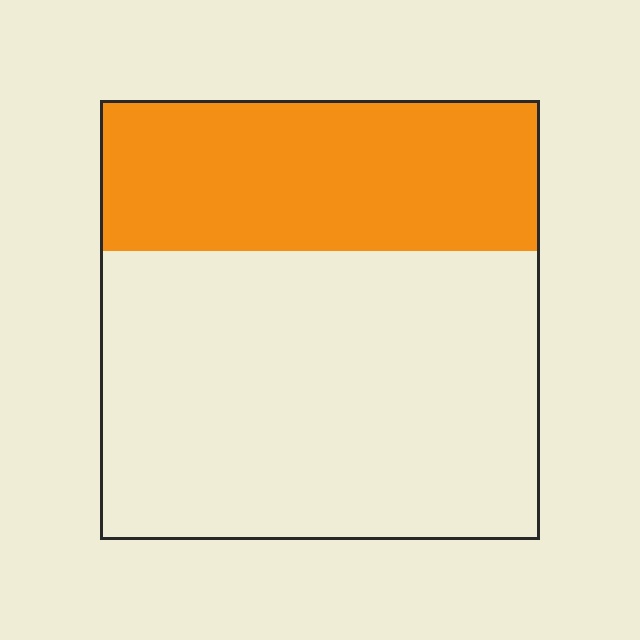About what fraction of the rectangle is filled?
About one third (1/3).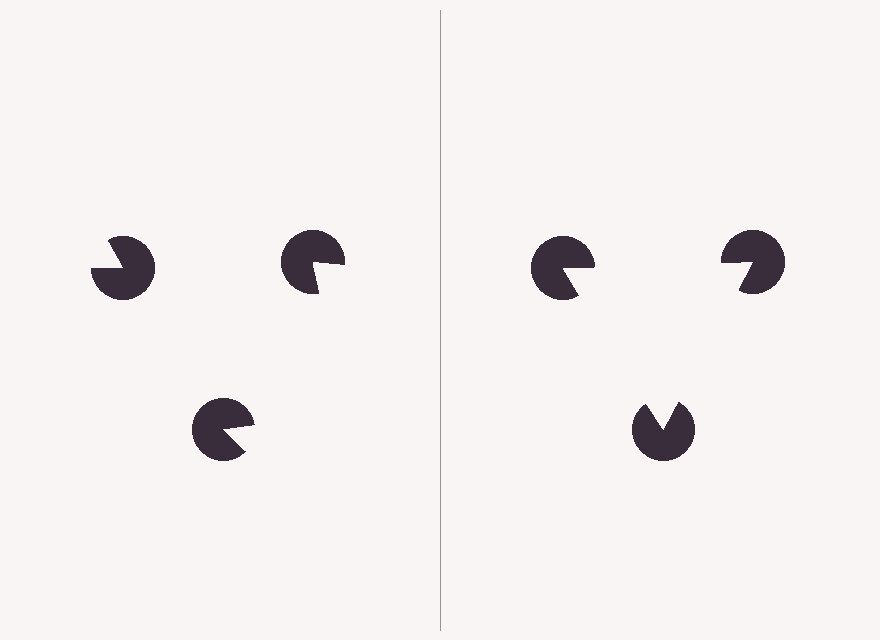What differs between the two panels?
The pac-man discs are positioned identically on both sides; only the wedge orientations differ. On the right they align to a triangle; on the left they are misaligned.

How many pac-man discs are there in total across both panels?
6 — 3 on each side.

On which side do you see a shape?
An illusory triangle appears on the right side. On the left side the wedge cuts are rotated, so no coherent shape forms.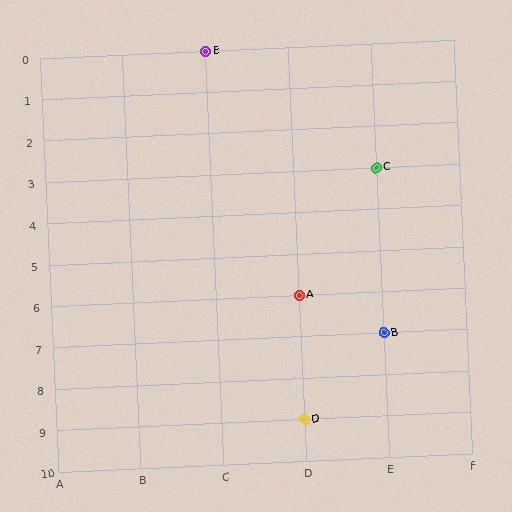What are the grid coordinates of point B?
Point B is at grid coordinates (E, 7).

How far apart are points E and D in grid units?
Points E and D are 1 column and 9 rows apart (about 9.1 grid units diagonally).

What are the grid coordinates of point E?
Point E is at grid coordinates (C, 0).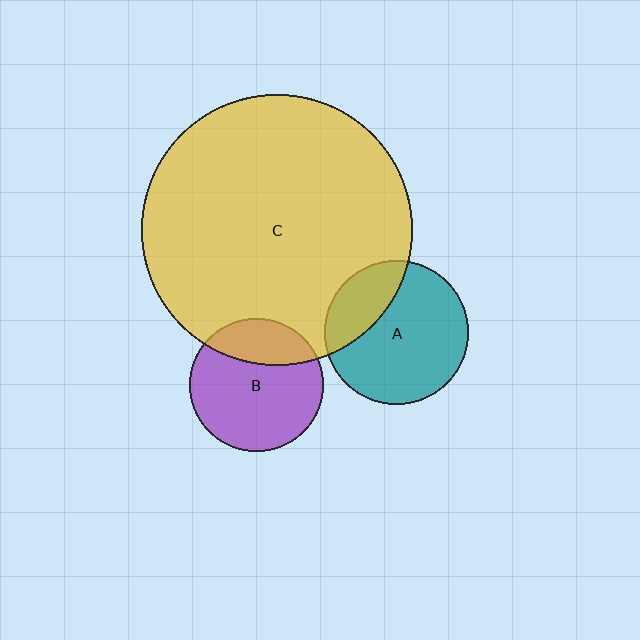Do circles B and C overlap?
Yes.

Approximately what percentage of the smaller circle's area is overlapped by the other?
Approximately 25%.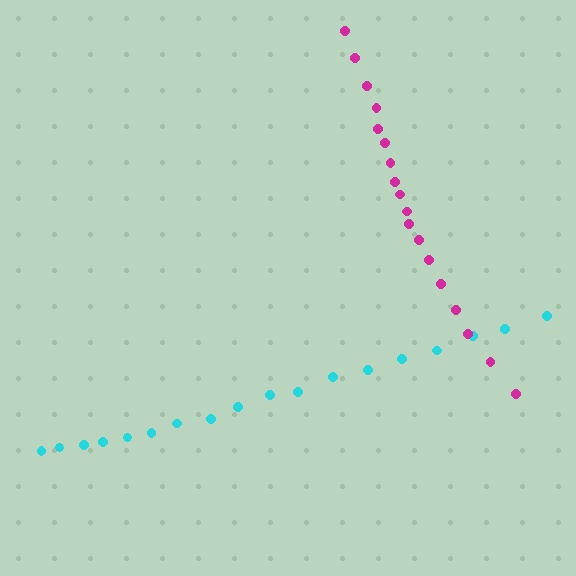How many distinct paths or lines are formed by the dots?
There are 2 distinct paths.